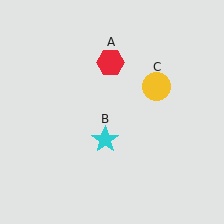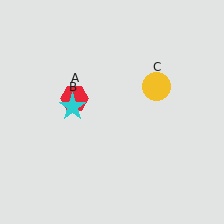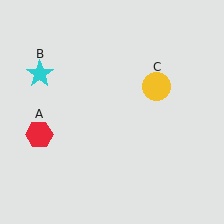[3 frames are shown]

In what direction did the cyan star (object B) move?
The cyan star (object B) moved up and to the left.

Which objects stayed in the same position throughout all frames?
Yellow circle (object C) remained stationary.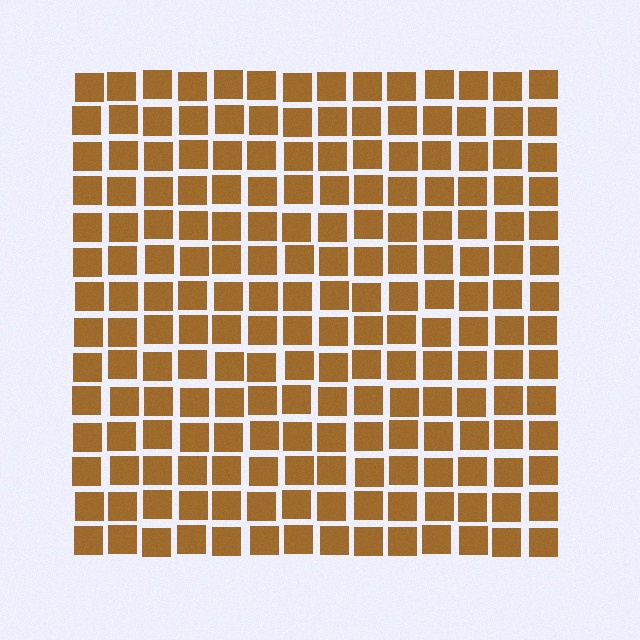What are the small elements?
The small elements are squares.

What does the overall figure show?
The overall figure shows a square.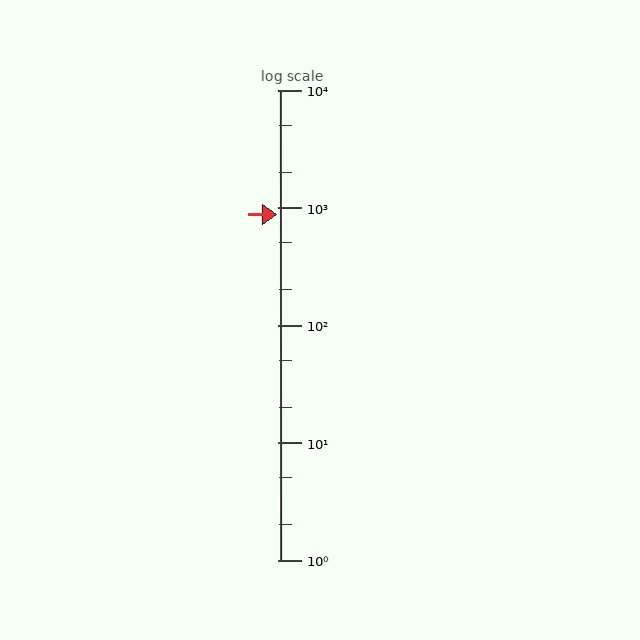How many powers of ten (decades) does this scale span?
The scale spans 4 decades, from 1 to 10000.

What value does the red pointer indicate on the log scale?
The pointer indicates approximately 870.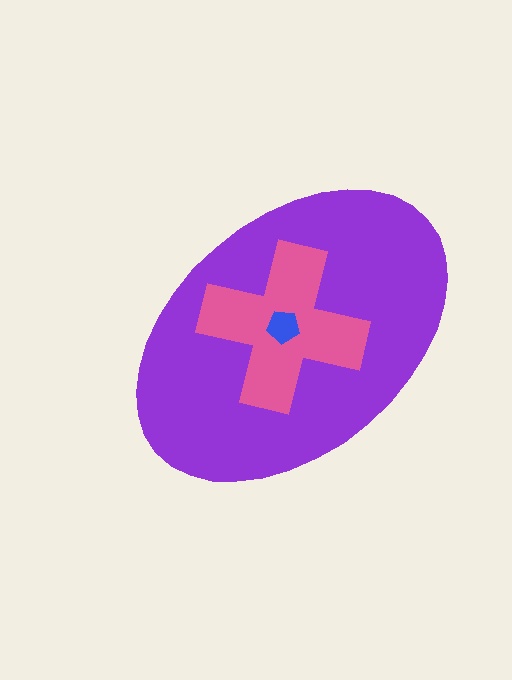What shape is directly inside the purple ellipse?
The pink cross.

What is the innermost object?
The blue pentagon.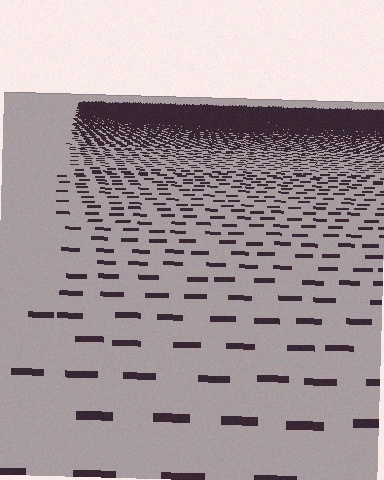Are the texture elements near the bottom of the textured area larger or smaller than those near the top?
Larger. Near the bottom, elements are closer to the viewer and appear at a bigger on-screen size.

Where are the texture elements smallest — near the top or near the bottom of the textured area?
Near the top.